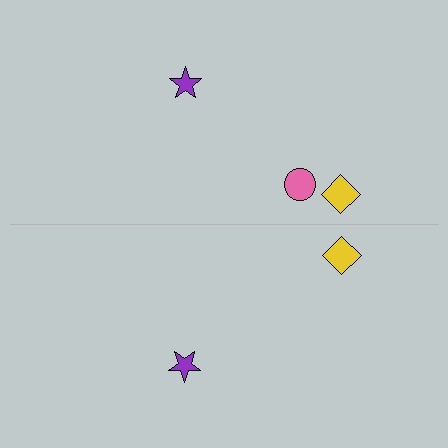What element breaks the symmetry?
A pink circle is missing from the bottom side.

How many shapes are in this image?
There are 5 shapes in this image.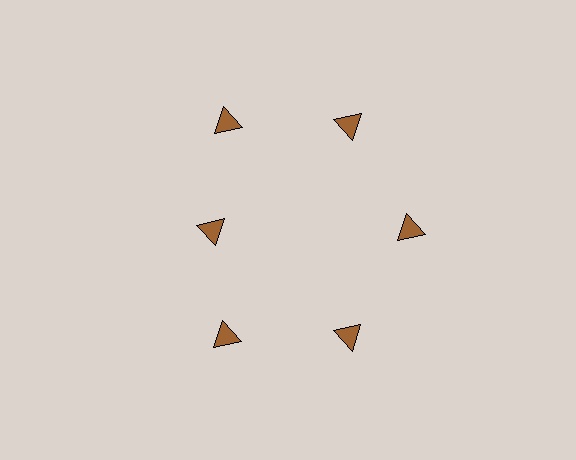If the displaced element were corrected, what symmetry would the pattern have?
It would have 6-fold rotational symmetry — the pattern would map onto itself every 60 degrees.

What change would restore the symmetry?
The symmetry would be restored by moving it outward, back onto the ring so that all 6 triangles sit at equal angles and equal distance from the center.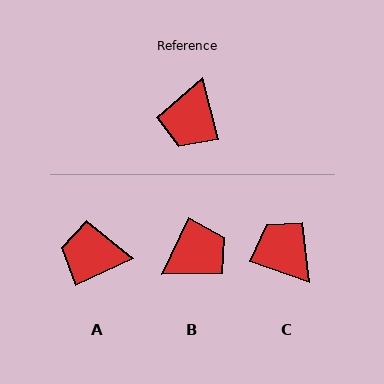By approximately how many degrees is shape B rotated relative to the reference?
Approximately 140 degrees counter-clockwise.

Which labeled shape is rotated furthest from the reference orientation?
B, about 140 degrees away.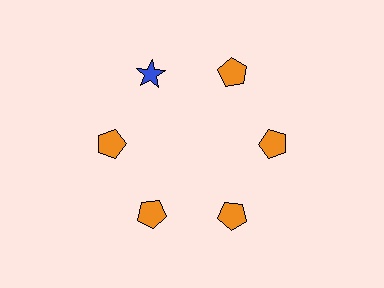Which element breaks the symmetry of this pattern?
The blue star at roughly the 11 o'clock position breaks the symmetry. All other shapes are orange pentagons.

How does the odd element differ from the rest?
It differs in both color (blue instead of orange) and shape (star instead of pentagon).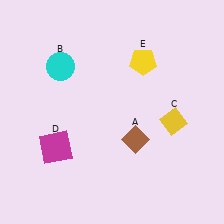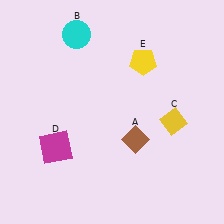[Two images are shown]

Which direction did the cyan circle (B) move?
The cyan circle (B) moved up.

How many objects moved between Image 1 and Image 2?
1 object moved between the two images.